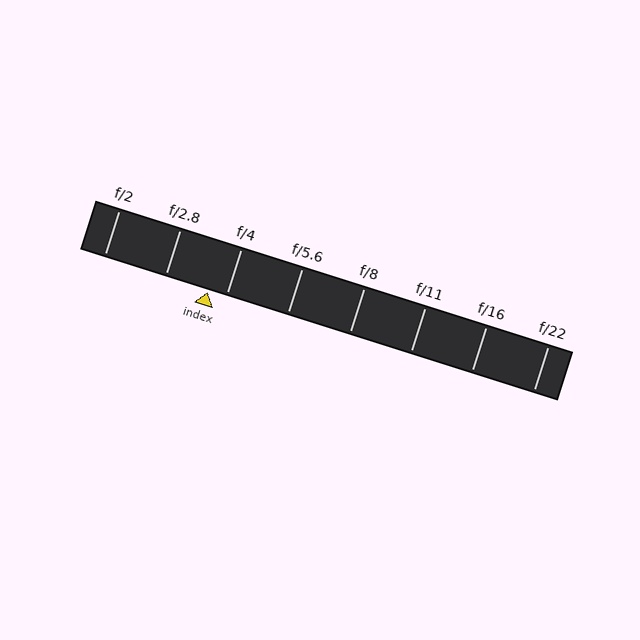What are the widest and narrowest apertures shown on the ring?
The widest aperture shown is f/2 and the narrowest is f/22.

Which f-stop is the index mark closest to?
The index mark is closest to f/4.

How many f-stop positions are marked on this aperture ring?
There are 8 f-stop positions marked.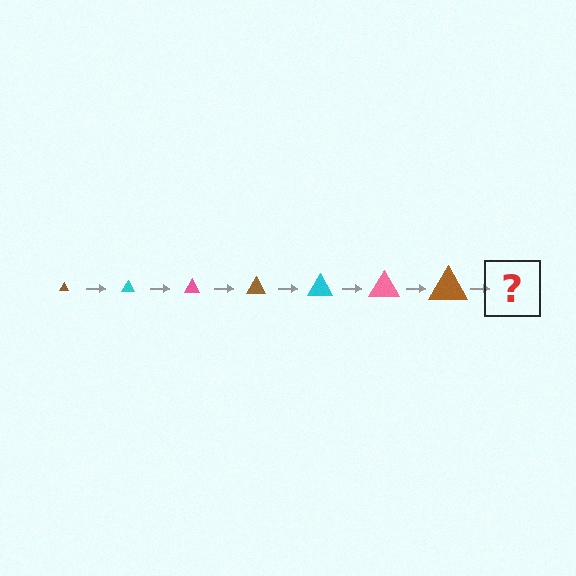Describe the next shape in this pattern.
It should be a cyan triangle, larger than the previous one.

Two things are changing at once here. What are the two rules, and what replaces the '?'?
The two rules are that the triangle grows larger each step and the color cycles through brown, cyan, and pink. The '?' should be a cyan triangle, larger than the previous one.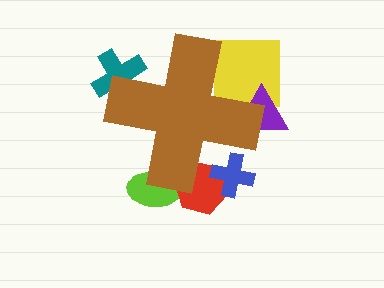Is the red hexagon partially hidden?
Yes, the red hexagon is partially hidden behind the brown cross.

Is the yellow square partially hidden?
Yes, the yellow square is partially hidden behind the brown cross.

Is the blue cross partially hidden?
Yes, the blue cross is partially hidden behind the brown cross.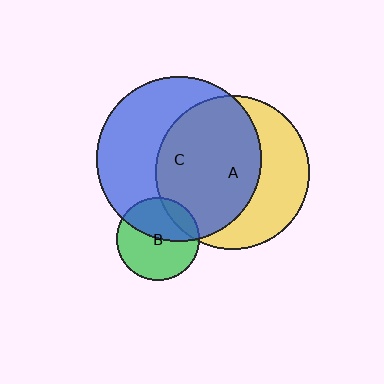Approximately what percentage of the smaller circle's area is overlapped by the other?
Approximately 60%.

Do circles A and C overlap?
Yes.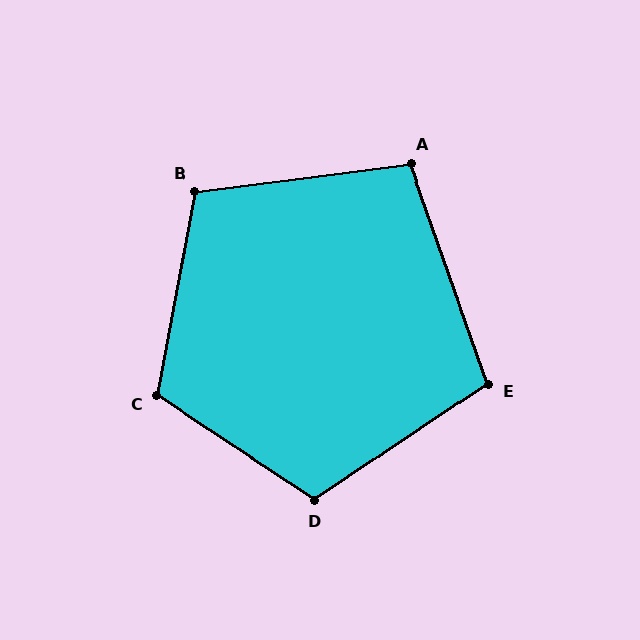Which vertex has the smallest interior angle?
A, at approximately 103 degrees.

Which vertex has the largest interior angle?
C, at approximately 113 degrees.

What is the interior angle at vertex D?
Approximately 113 degrees (obtuse).